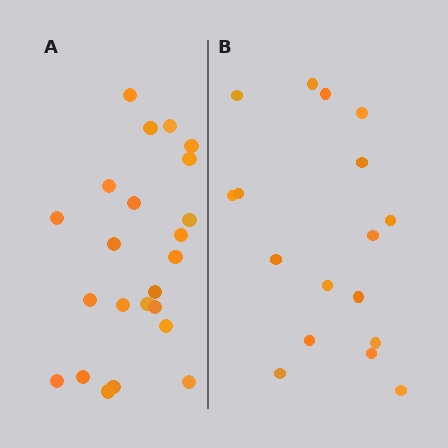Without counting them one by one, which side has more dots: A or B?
Region A (the left region) has more dots.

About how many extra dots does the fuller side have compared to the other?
Region A has about 6 more dots than region B.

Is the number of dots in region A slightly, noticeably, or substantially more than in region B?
Region A has noticeably more, but not dramatically so. The ratio is roughly 1.4 to 1.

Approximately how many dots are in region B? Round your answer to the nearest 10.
About 20 dots. (The exact count is 17, which rounds to 20.)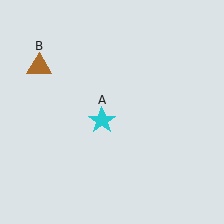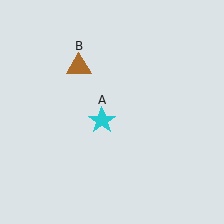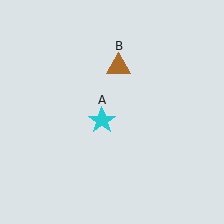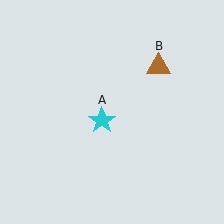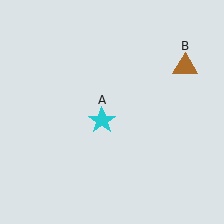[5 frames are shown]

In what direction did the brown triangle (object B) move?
The brown triangle (object B) moved right.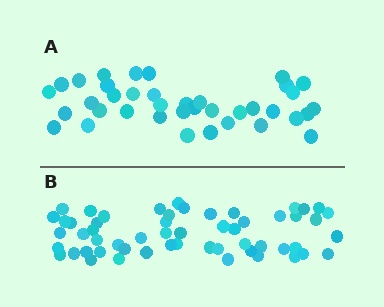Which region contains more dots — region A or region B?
Region B (the bottom region) has more dots.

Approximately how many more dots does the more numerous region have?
Region B has approximately 20 more dots than region A.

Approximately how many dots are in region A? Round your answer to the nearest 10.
About 40 dots. (The exact count is 38, which rounds to 40.)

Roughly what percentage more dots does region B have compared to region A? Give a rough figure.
About 45% more.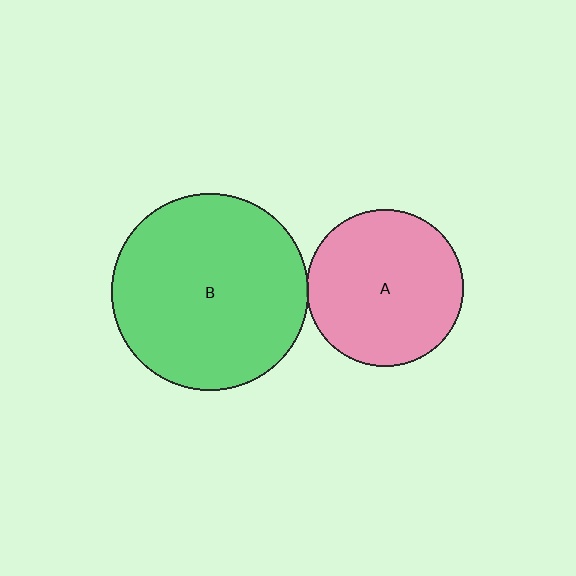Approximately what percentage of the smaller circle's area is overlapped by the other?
Approximately 5%.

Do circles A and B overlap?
Yes.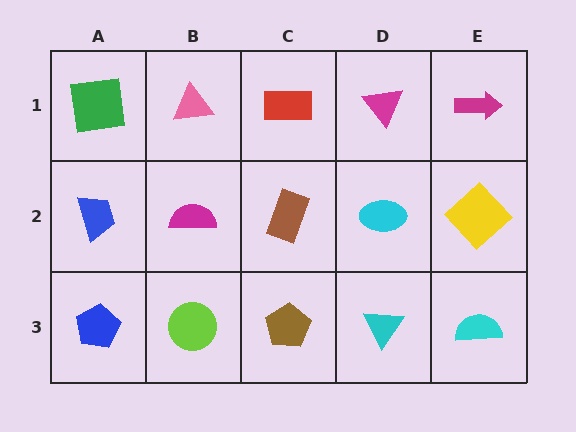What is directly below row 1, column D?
A cyan ellipse.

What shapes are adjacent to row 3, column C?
A brown rectangle (row 2, column C), a lime circle (row 3, column B), a cyan triangle (row 3, column D).